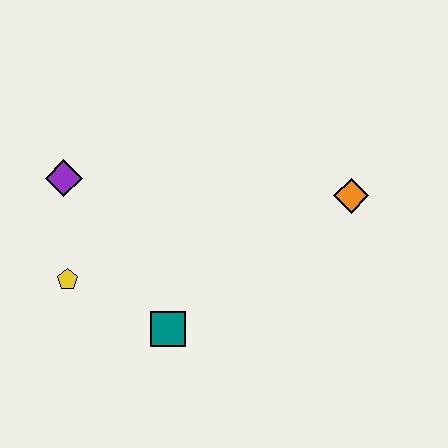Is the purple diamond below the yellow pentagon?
No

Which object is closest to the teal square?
The yellow pentagon is closest to the teal square.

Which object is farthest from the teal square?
The orange diamond is farthest from the teal square.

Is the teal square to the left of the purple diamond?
No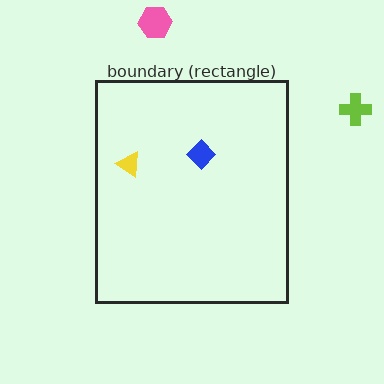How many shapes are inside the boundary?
2 inside, 2 outside.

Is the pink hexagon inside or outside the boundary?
Outside.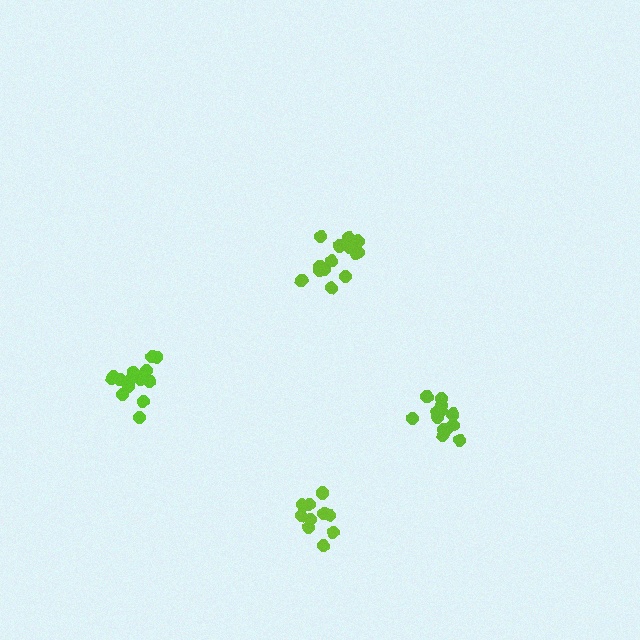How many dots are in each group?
Group 1: 17 dots, Group 2: 13 dots, Group 3: 11 dots, Group 4: 14 dots (55 total).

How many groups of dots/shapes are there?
There are 4 groups.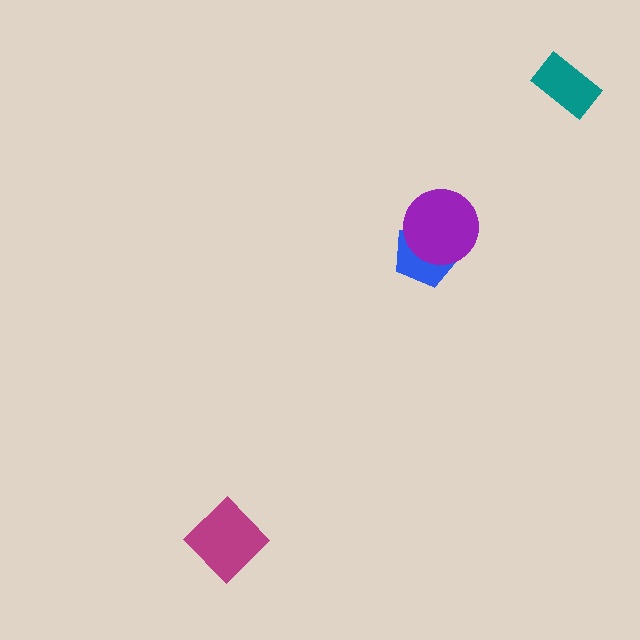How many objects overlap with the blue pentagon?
1 object overlaps with the blue pentagon.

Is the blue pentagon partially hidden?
Yes, it is partially covered by another shape.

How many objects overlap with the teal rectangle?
0 objects overlap with the teal rectangle.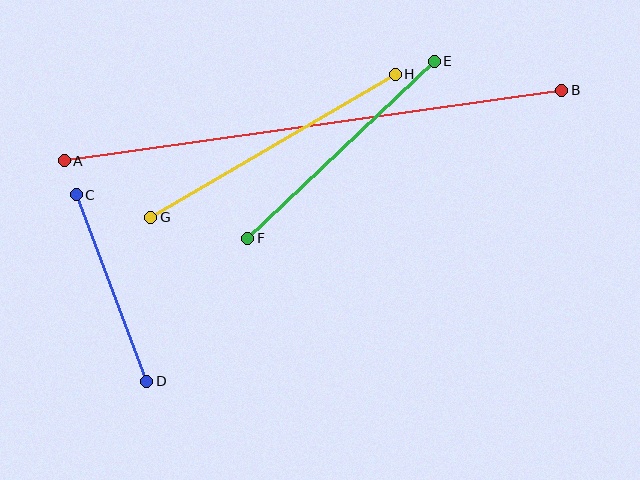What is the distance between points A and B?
The distance is approximately 503 pixels.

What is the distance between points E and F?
The distance is approximately 257 pixels.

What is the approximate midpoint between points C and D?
The midpoint is at approximately (112, 288) pixels.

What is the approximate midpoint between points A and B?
The midpoint is at approximately (313, 125) pixels.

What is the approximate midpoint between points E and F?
The midpoint is at approximately (341, 150) pixels.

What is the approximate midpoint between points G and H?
The midpoint is at approximately (273, 146) pixels.